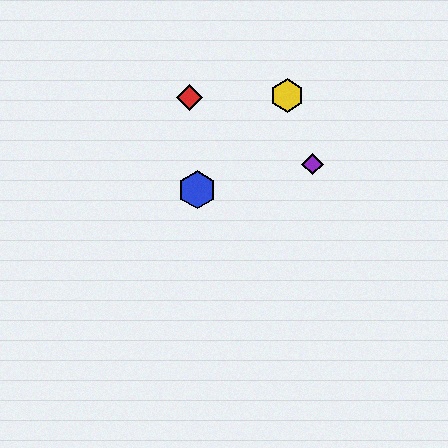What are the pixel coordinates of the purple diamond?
The purple diamond is at (312, 164).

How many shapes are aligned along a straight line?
3 shapes (the blue hexagon, the green hexagon, the yellow hexagon) are aligned along a straight line.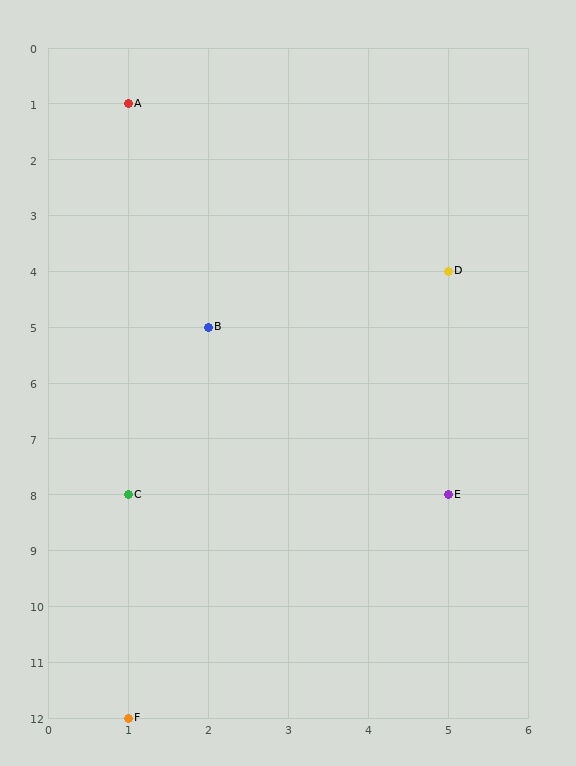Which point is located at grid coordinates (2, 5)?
Point B is at (2, 5).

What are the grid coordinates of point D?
Point D is at grid coordinates (5, 4).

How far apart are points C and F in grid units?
Points C and F are 4 rows apart.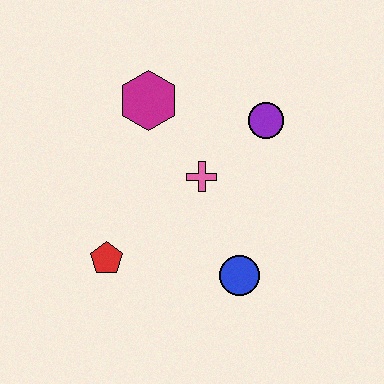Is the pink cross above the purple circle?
No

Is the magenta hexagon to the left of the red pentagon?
No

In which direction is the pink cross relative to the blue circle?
The pink cross is above the blue circle.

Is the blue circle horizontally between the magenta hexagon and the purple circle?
Yes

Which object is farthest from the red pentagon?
The purple circle is farthest from the red pentagon.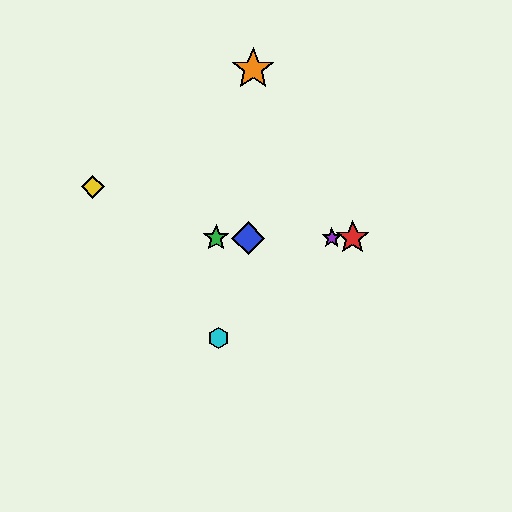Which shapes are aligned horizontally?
The red star, the blue diamond, the green star, the purple star are aligned horizontally.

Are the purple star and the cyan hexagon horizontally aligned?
No, the purple star is at y≈238 and the cyan hexagon is at y≈338.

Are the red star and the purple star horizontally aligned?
Yes, both are at y≈238.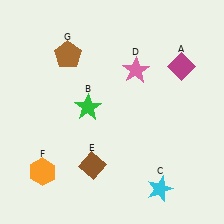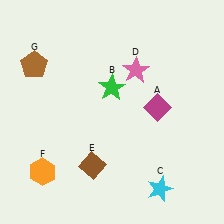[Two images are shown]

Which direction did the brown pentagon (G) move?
The brown pentagon (G) moved left.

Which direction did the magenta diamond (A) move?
The magenta diamond (A) moved down.